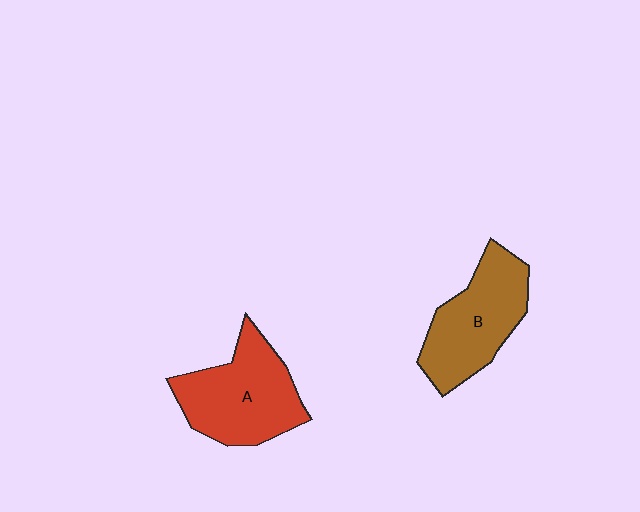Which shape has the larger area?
Shape A (red).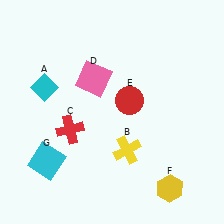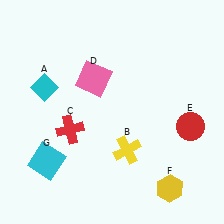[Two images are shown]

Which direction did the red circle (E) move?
The red circle (E) moved right.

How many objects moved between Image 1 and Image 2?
1 object moved between the two images.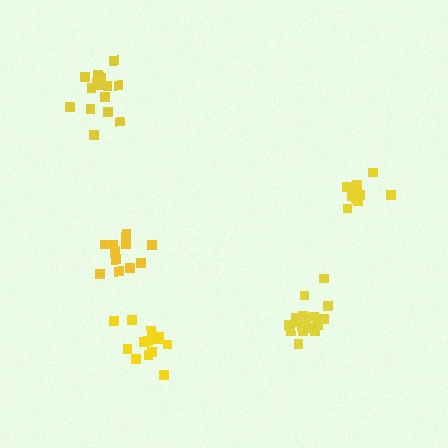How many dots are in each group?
Group 1: 18 dots, Group 2: 13 dots, Group 3: 13 dots, Group 4: 14 dots, Group 5: 17 dots (75 total).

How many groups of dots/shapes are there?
There are 5 groups.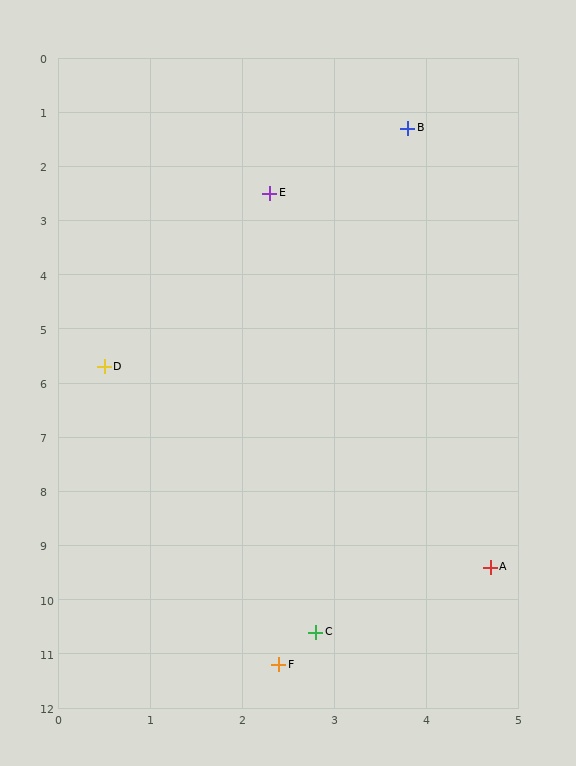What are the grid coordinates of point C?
Point C is at approximately (2.8, 10.6).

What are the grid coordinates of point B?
Point B is at approximately (3.8, 1.3).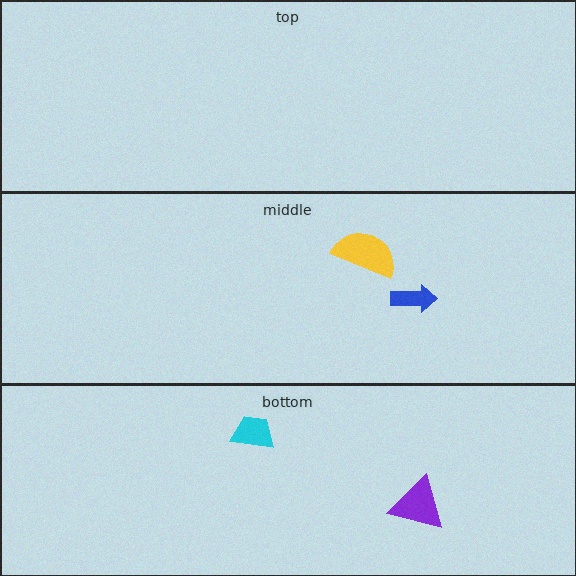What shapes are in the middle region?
The blue arrow, the yellow semicircle.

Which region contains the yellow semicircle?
The middle region.